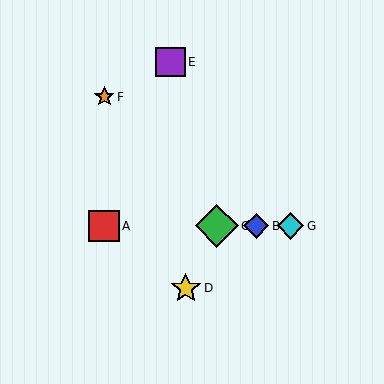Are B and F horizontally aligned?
No, B is at y≈226 and F is at y≈97.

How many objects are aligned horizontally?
4 objects (A, B, C, G) are aligned horizontally.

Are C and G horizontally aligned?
Yes, both are at y≈226.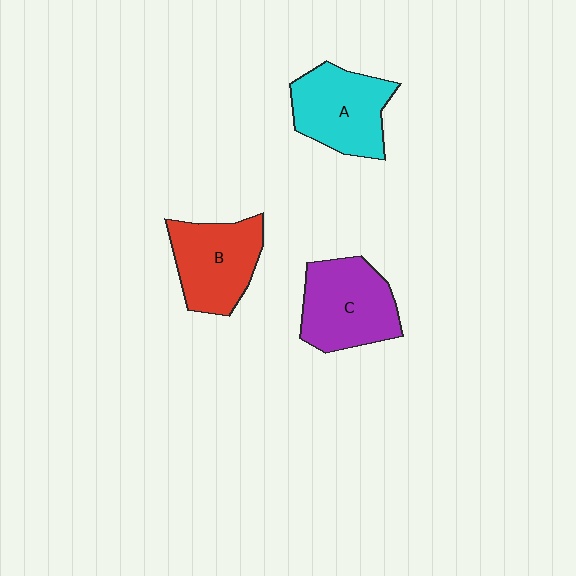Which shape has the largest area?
Shape C (purple).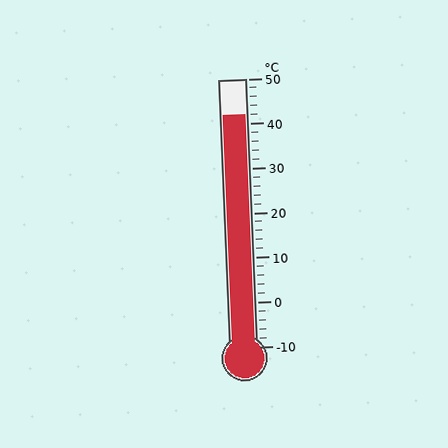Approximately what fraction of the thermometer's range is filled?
The thermometer is filled to approximately 85% of its range.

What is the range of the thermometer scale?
The thermometer scale ranges from -10°C to 50°C.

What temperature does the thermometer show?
The thermometer shows approximately 42°C.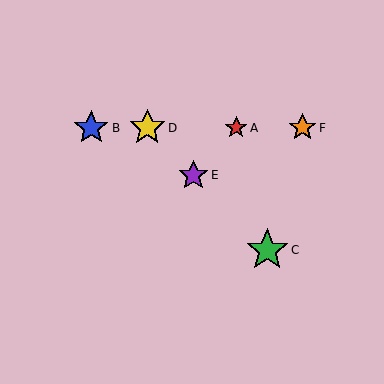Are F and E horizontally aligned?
No, F is at y≈128 and E is at y≈175.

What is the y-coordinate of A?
Object A is at y≈128.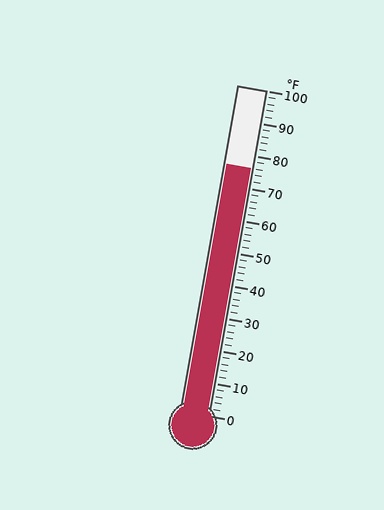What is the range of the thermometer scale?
The thermometer scale ranges from 0°F to 100°F.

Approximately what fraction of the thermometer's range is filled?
The thermometer is filled to approximately 75% of its range.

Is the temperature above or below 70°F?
The temperature is above 70°F.